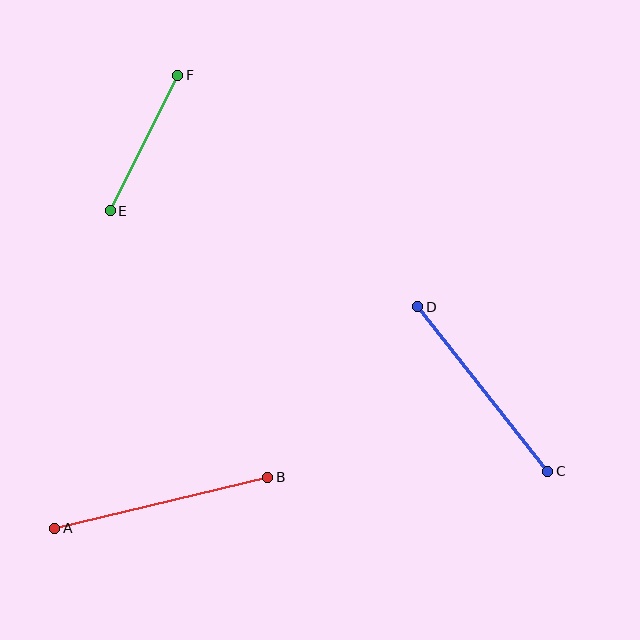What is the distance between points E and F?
The distance is approximately 151 pixels.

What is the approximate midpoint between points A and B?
The midpoint is at approximately (161, 503) pixels.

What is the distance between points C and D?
The distance is approximately 210 pixels.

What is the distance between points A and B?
The distance is approximately 219 pixels.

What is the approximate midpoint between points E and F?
The midpoint is at approximately (144, 143) pixels.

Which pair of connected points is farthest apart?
Points A and B are farthest apart.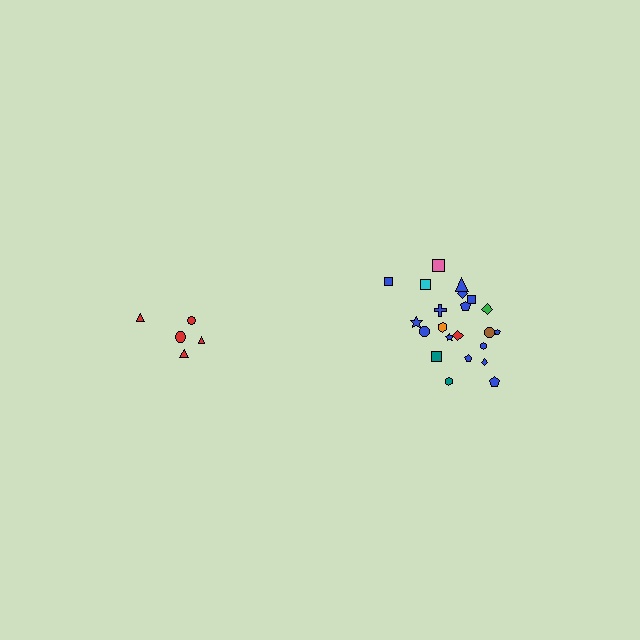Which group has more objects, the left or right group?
The right group.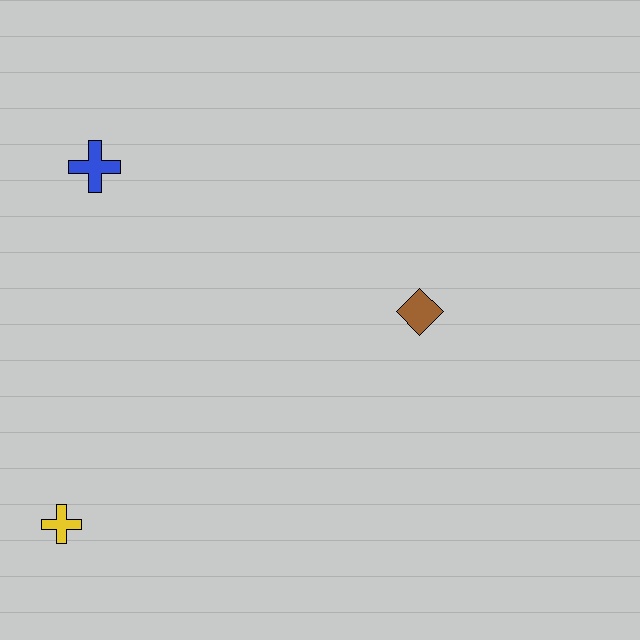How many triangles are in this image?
There are no triangles.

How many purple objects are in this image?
There are no purple objects.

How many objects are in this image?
There are 3 objects.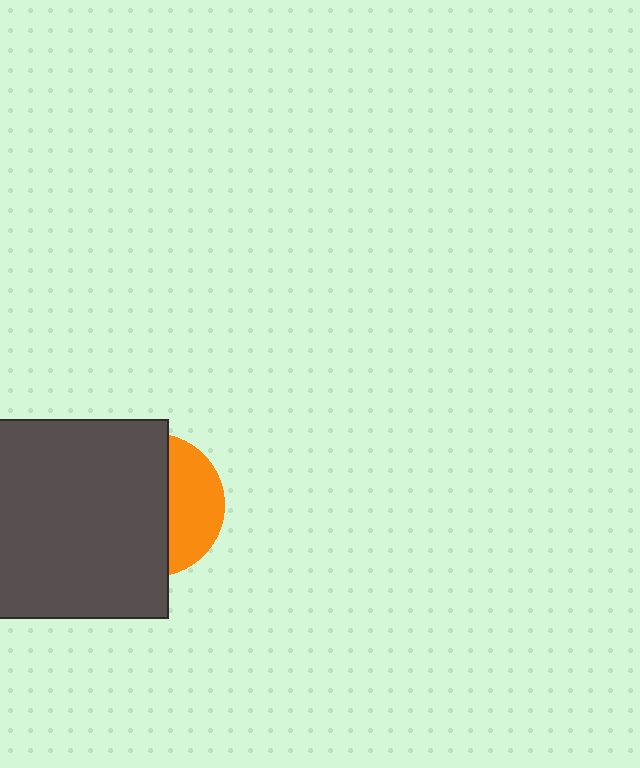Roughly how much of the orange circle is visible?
A small part of it is visible (roughly 35%).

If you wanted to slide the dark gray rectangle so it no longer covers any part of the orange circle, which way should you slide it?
Slide it left — that is the most direct way to separate the two shapes.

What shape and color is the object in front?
The object in front is a dark gray rectangle.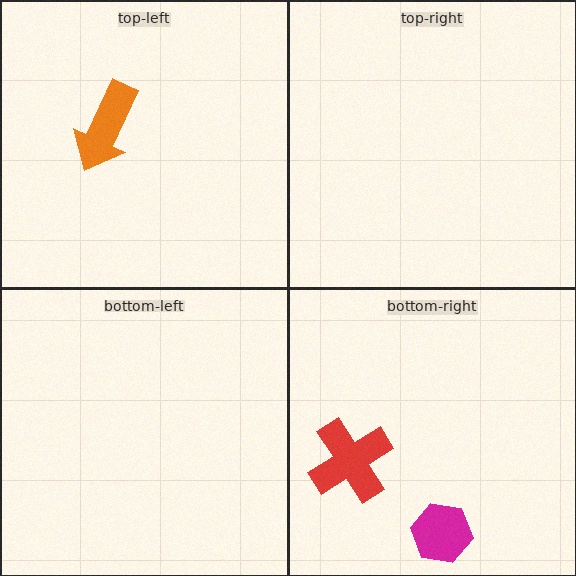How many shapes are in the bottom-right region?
2.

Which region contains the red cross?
The bottom-right region.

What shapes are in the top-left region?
The orange arrow.